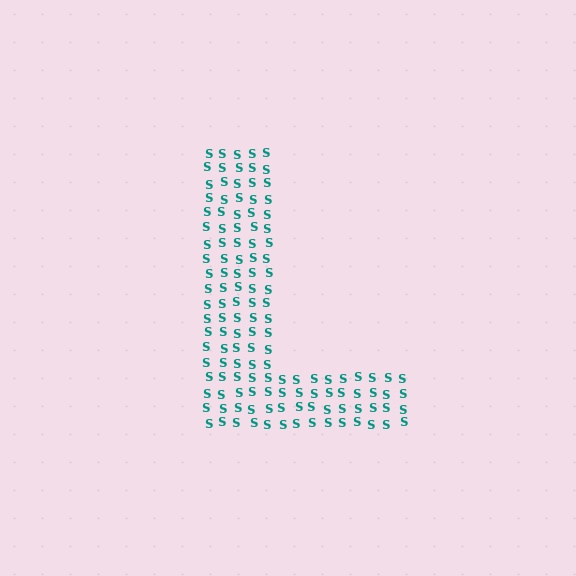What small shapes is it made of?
It is made of small letter S's.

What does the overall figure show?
The overall figure shows the letter L.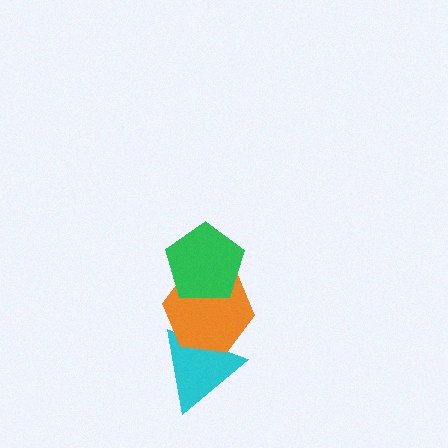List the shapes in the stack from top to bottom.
From top to bottom: the green pentagon, the orange hexagon, the cyan triangle.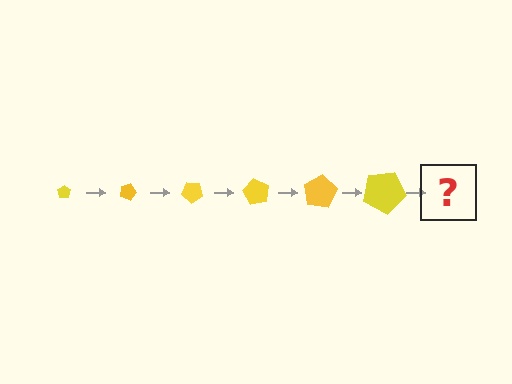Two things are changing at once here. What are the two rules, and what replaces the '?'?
The two rules are that the pentagon grows larger each step and it rotates 20 degrees each step. The '?' should be a pentagon, larger than the previous one and rotated 120 degrees from the start.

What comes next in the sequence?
The next element should be a pentagon, larger than the previous one and rotated 120 degrees from the start.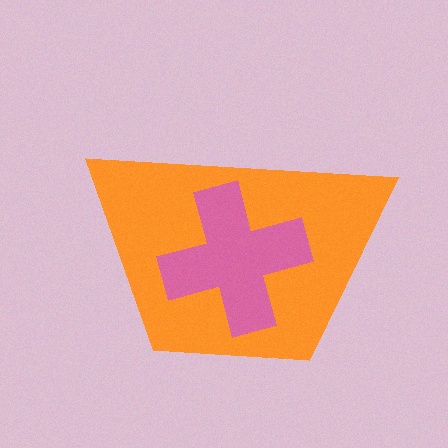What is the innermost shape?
The pink cross.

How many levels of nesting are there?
2.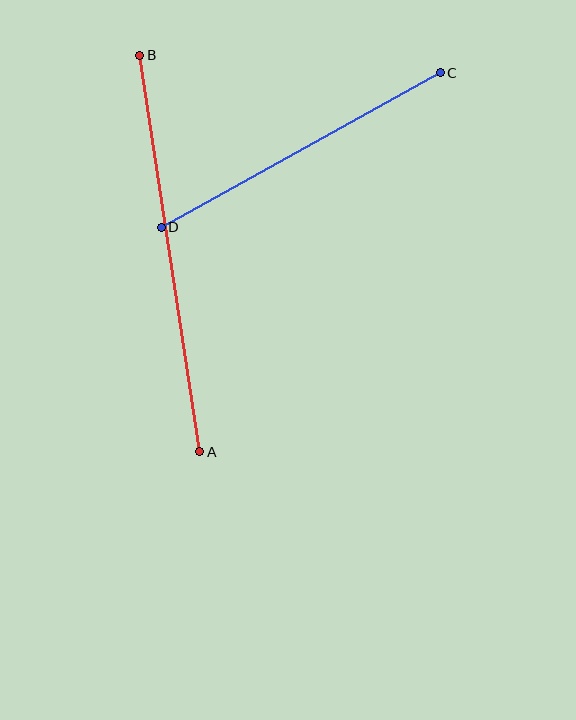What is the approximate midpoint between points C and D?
The midpoint is at approximately (301, 150) pixels.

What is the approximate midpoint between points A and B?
The midpoint is at approximately (170, 253) pixels.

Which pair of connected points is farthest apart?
Points A and B are farthest apart.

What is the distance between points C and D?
The distance is approximately 319 pixels.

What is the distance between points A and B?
The distance is approximately 401 pixels.